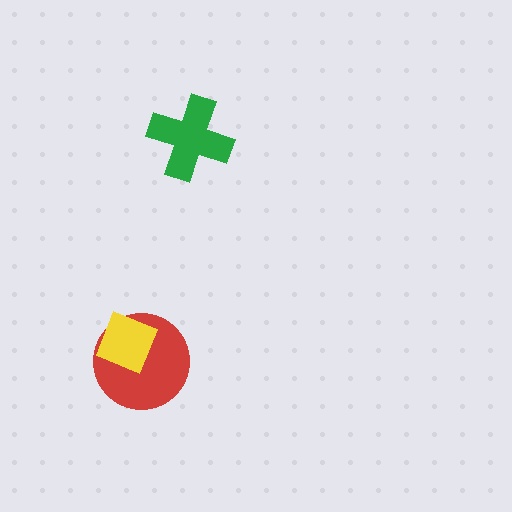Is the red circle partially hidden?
Yes, it is partially covered by another shape.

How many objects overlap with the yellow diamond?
1 object overlaps with the yellow diamond.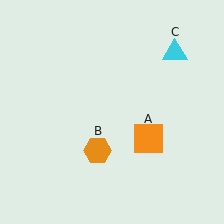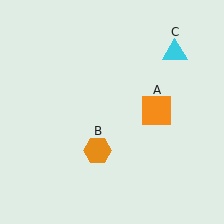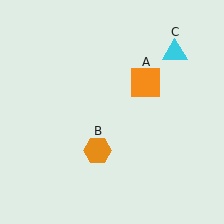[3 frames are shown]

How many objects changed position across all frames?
1 object changed position: orange square (object A).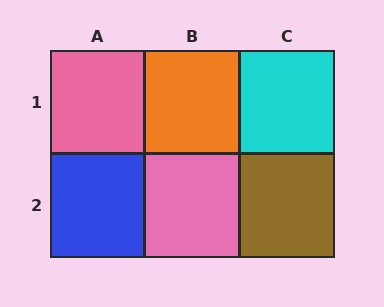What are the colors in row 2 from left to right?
Blue, pink, brown.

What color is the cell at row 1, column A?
Pink.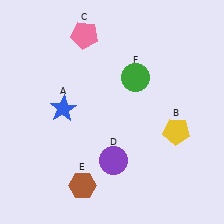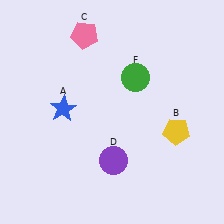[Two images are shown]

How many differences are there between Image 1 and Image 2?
There is 1 difference between the two images.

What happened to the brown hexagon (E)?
The brown hexagon (E) was removed in Image 2. It was in the bottom-left area of Image 1.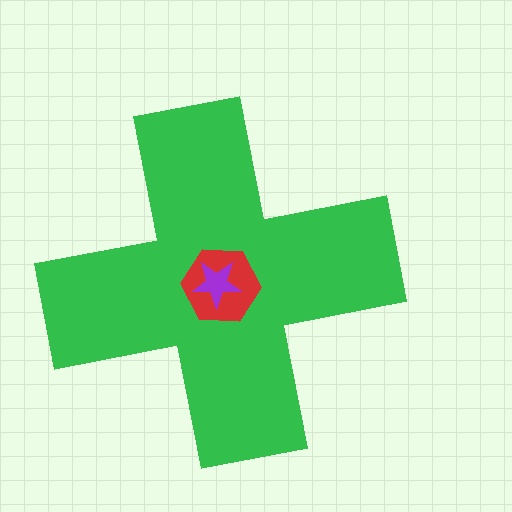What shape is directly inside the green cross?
The red hexagon.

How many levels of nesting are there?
3.